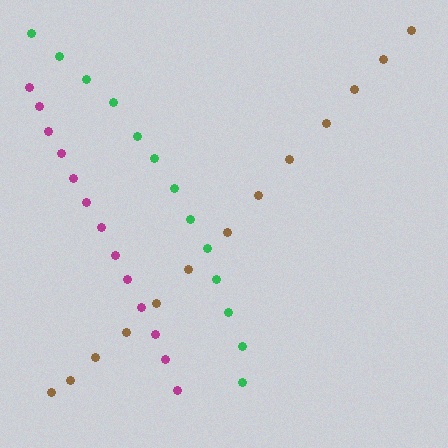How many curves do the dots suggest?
There are 3 distinct paths.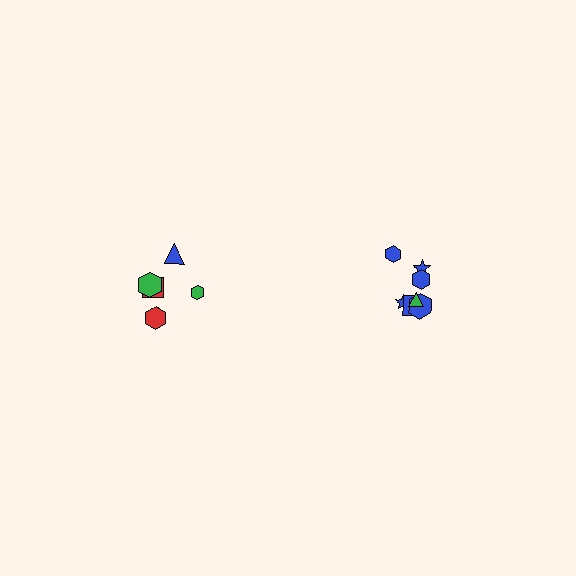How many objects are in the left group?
There are 5 objects.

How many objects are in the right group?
There are 8 objects.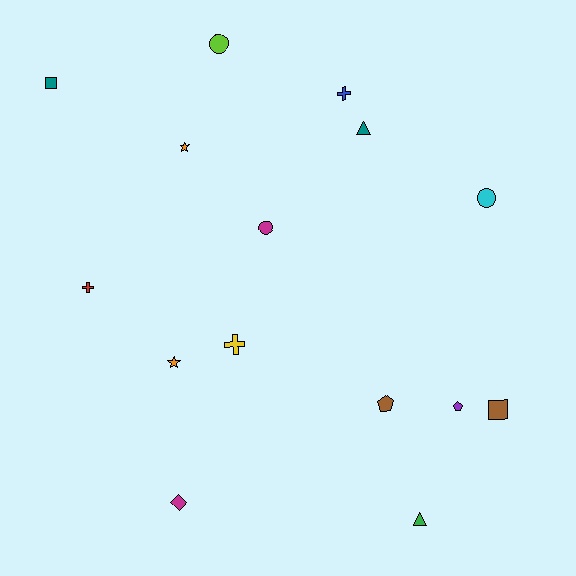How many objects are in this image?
There are 15 objects.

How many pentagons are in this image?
There are 2 pentagons.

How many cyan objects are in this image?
There is 1 cyan object.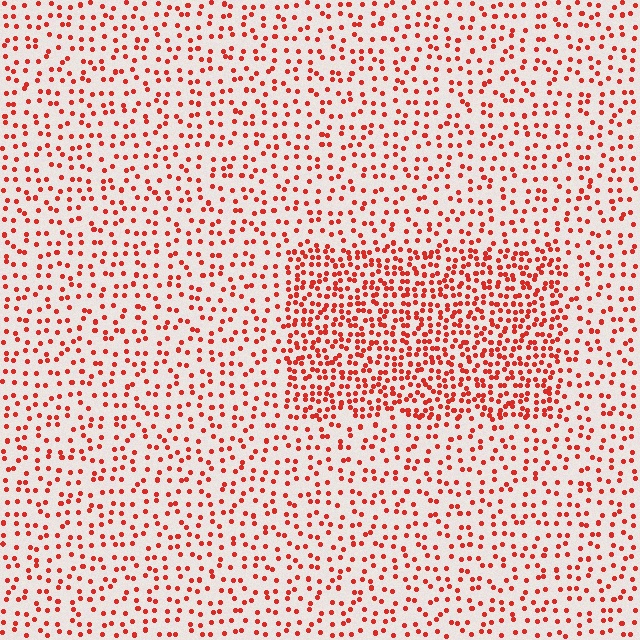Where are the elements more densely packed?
The elements are more densely packed inside the rectangle boundary.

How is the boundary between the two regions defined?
The boundary is defined by a change in element density (approximately 2.1x ratio). All elements are the same color, size, and shape.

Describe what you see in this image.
The image contains small red elements arranged at two different densities. A rectangle-shaped region is visible where the elements are more densely packed than the surrounding area.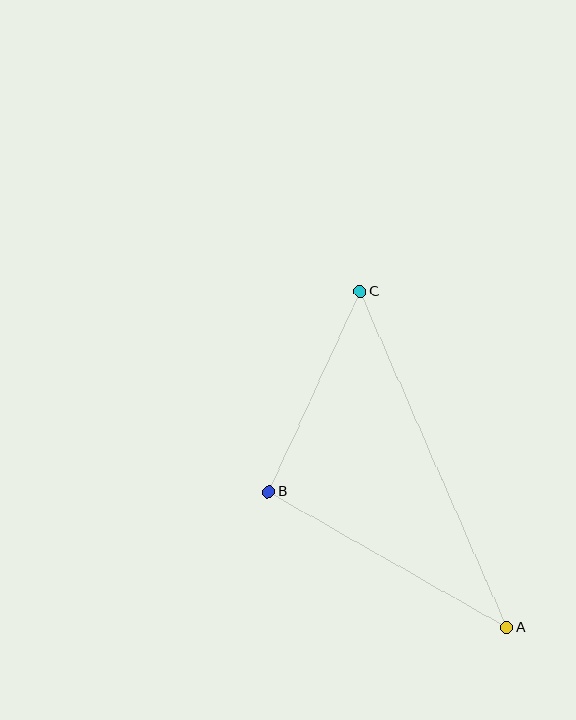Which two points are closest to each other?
Points B and C are closest to each other.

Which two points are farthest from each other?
Points A and C are farthest from each other.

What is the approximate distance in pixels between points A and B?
The distance between A and B is approximately 274 pixels.